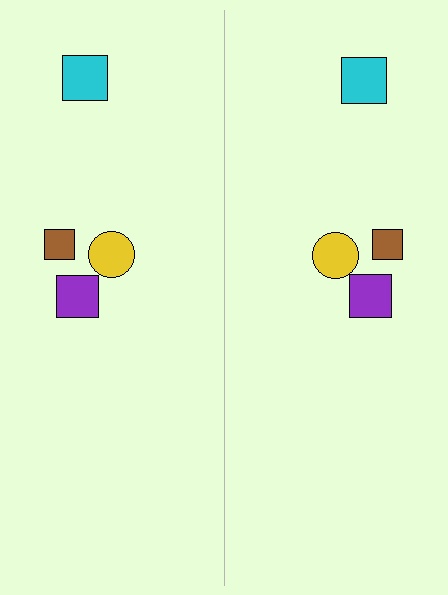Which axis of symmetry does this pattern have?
The pattern has a vertical axis of symmetry running through the center of the image.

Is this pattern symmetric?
Yes, this pattern has bilateral (reflection) symmetry.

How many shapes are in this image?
There are 8 shapes in this image.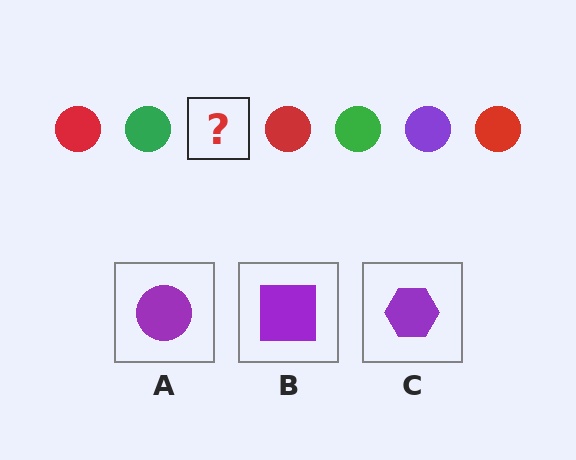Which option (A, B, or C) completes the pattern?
A.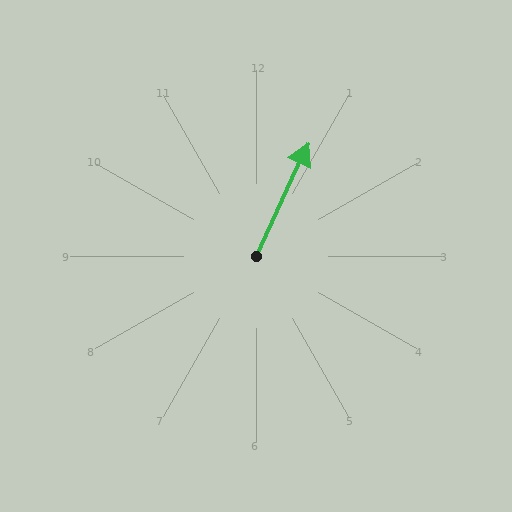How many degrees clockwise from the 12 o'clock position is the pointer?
Approximately 25 degrees.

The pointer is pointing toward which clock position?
Roughly 1 o'clock.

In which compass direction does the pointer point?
Northeast.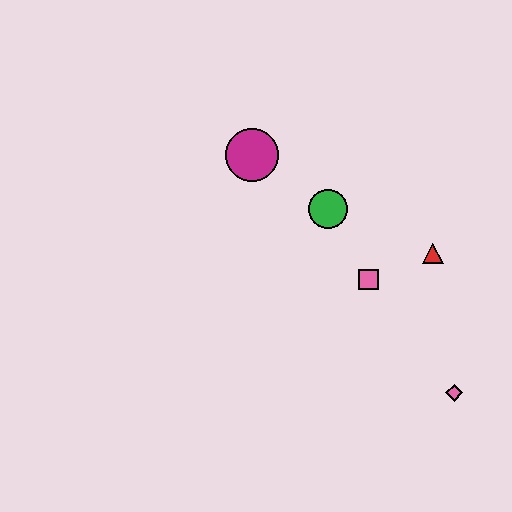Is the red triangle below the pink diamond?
No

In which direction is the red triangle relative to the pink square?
The red triangle is to the right of the pink square.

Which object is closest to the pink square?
The red triangle is closest to the pink square.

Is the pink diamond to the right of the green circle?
Yes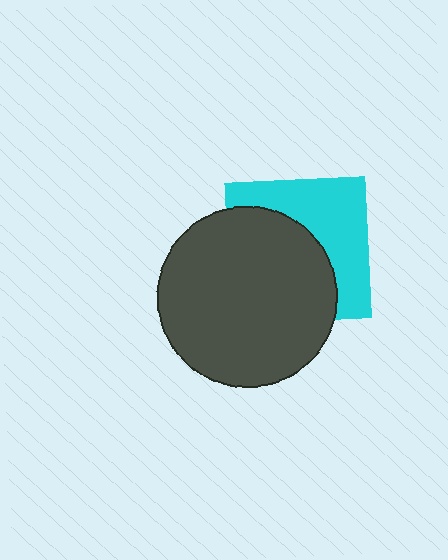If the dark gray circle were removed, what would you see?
You would see the complete cyan square.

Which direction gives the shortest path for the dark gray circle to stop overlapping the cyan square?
Moving toward the lower-left gives the shortest separation.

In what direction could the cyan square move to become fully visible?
The cyan square could move toward the upper-right. That would shift it out from behind the dark gray circle entirely.